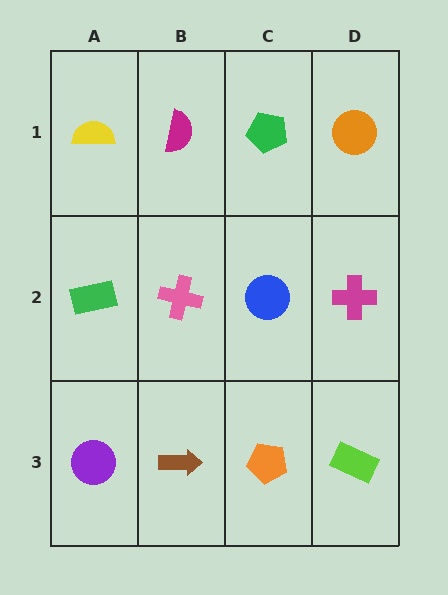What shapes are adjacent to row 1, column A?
A green rectangle (row 2, column A), a magenta semicircle (row 1, column B).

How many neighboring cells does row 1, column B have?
3.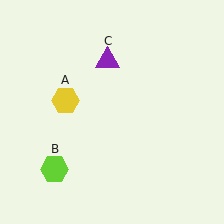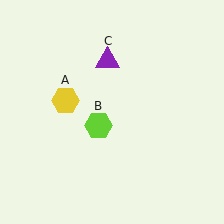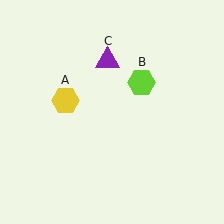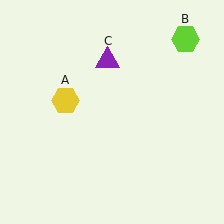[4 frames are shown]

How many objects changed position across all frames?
1 object changed position: lime hexagon (object B).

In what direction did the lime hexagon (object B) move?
The lime hexagon (object B) moved up and to the right.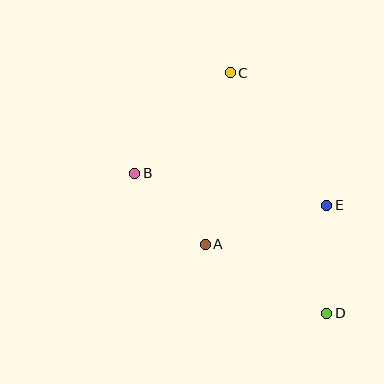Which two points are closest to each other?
Points A and B are closest to each other.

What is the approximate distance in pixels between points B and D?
The distance between B and D is approximately 237 pixels.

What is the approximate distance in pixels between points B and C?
The distance between B and C is approximately 139 pixels.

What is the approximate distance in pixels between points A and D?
The distance between A and D is approximately 139 pixels.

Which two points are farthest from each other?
Points C and D are farthest from each other.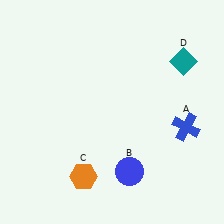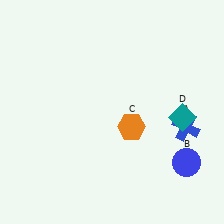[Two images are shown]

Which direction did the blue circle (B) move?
The blue circle (B) moved right.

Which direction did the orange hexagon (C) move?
The orange hexagon (C) moved up.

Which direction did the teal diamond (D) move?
The teal diamond (D) moved down.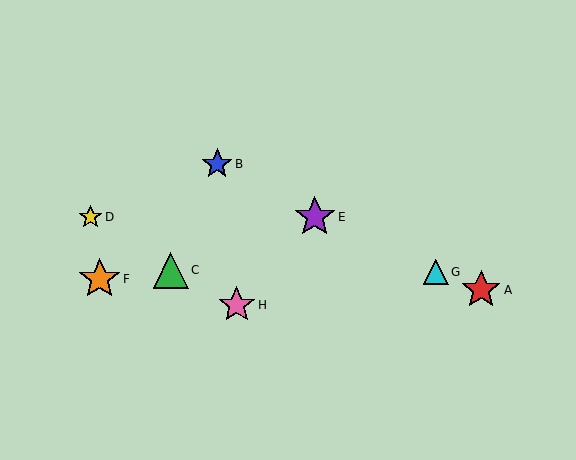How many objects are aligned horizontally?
2 objects (D, E) are aligned horizontally.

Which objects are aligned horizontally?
Objects D, E are aligned horizontally.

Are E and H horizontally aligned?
No, E is at y≈217 and H is at y≈305.